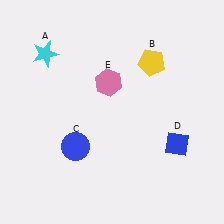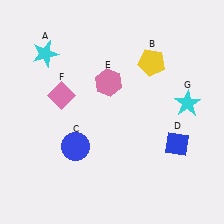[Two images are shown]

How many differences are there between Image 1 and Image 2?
There are 2 differences between the two images.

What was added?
A pink diamond (F), a cyan star (G) were added in Image 2.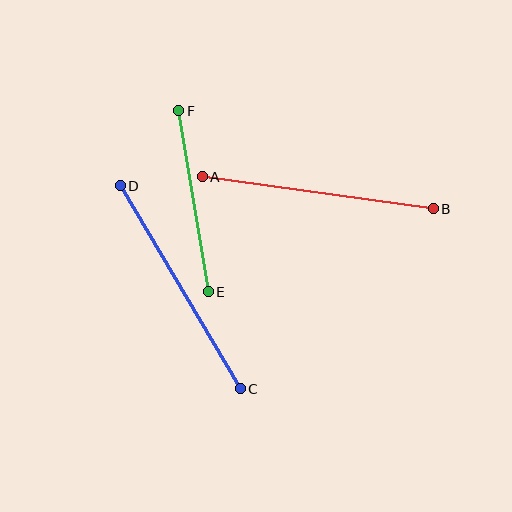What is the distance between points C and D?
The distance is approximately 236 pixels.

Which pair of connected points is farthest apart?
Points C and D are farthest apart.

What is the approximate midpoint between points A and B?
The midpoint is at approximately (318, 193) pixels.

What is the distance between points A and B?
The distance is approximately 233 pixels.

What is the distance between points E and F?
The distance is approximately 184 pixels.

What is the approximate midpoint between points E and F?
The midpoint is at approximately (193, 201) pixels.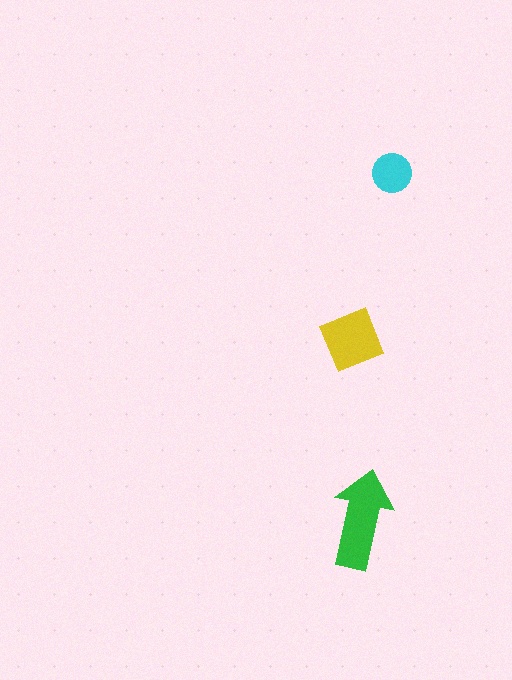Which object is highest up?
The cyan circle is topmost.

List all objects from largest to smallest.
The green arrow, the yellow diamond, the cyan circle.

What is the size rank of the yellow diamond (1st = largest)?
2nd.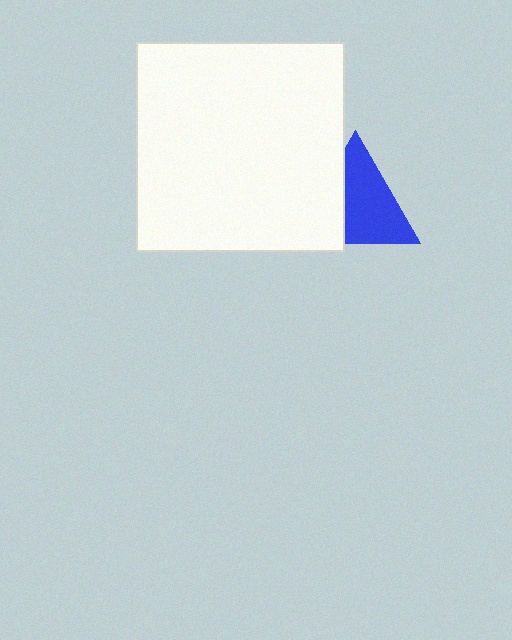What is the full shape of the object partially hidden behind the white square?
The partially hidden object is a blue triangle.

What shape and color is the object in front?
The object in front is a white square.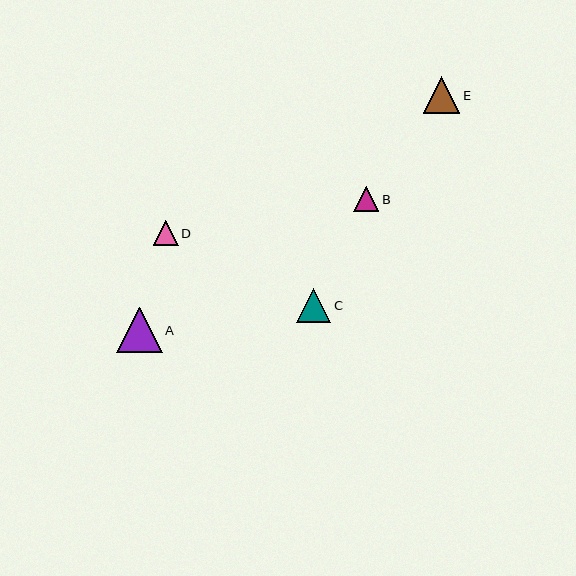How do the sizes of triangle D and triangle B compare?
Triangle D and triangle B are approximately the same size.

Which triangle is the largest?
Triangle A is the largest with a size of approximately 45 pixels.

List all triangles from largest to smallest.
From largest to smallest: A, E, C, D, B.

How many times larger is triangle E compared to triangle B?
Triangle E is approximately 1.5 times the size of triangle B.